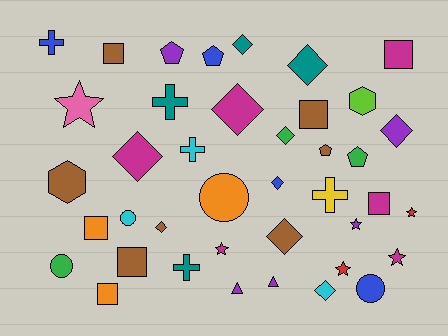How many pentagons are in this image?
There are 4 pentagons.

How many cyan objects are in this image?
There are 3 cyan objects.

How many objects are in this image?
There are 40 objects.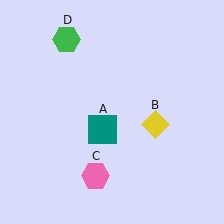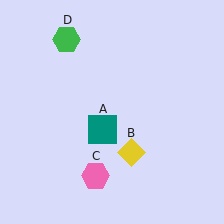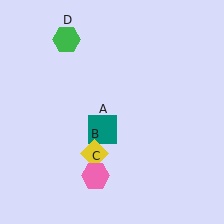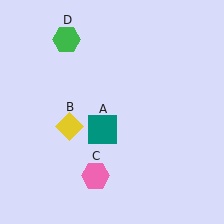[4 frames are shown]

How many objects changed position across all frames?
1 object changed position: yellow diamond (object B).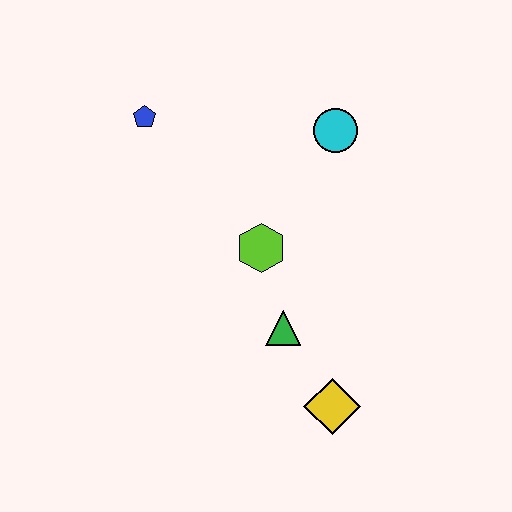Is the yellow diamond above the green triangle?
No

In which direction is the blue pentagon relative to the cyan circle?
The blue pentagon is to the left of the cyan circle.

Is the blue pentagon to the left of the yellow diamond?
Yes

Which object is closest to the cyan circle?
The lime hexagon is closest to the cyan circle.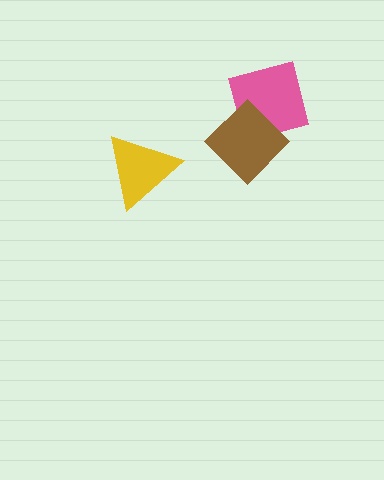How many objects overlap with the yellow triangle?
0 objects overlap with the yellow triangle.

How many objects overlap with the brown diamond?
1 object overlaps with the brown diamond.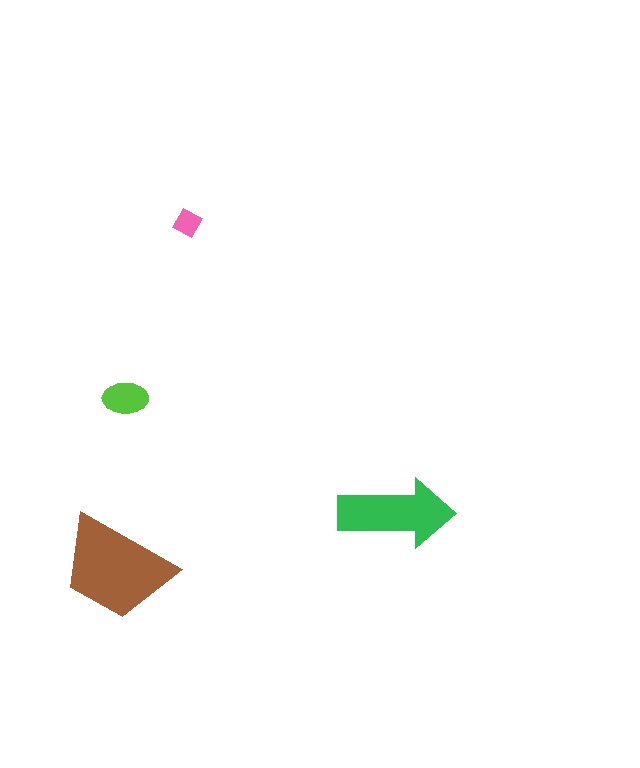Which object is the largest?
The brown trapezoid.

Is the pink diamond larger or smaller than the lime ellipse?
Smaller.